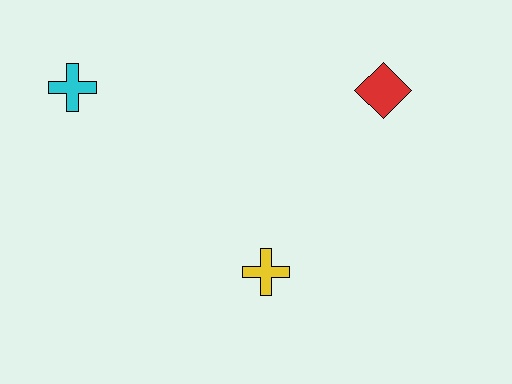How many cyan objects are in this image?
There is 1 cyan object.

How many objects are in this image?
There are 3 objects.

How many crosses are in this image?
There are 2 crosses.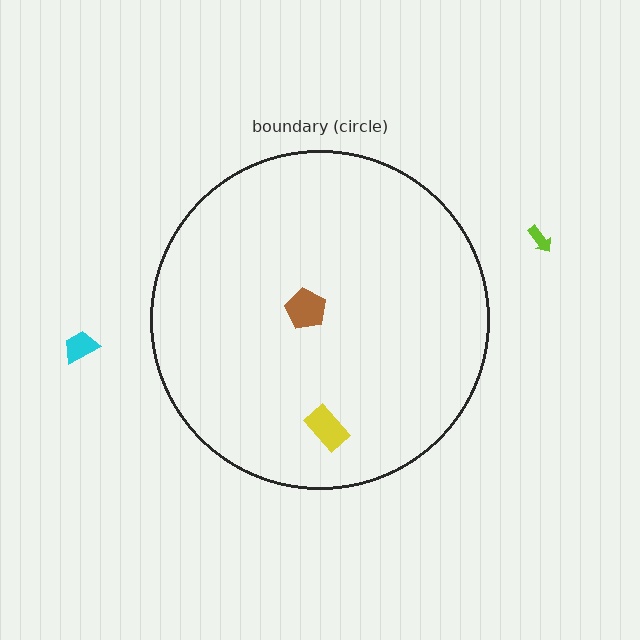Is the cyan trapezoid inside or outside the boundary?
Outside.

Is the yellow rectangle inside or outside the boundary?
Inside.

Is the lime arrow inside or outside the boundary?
Outside.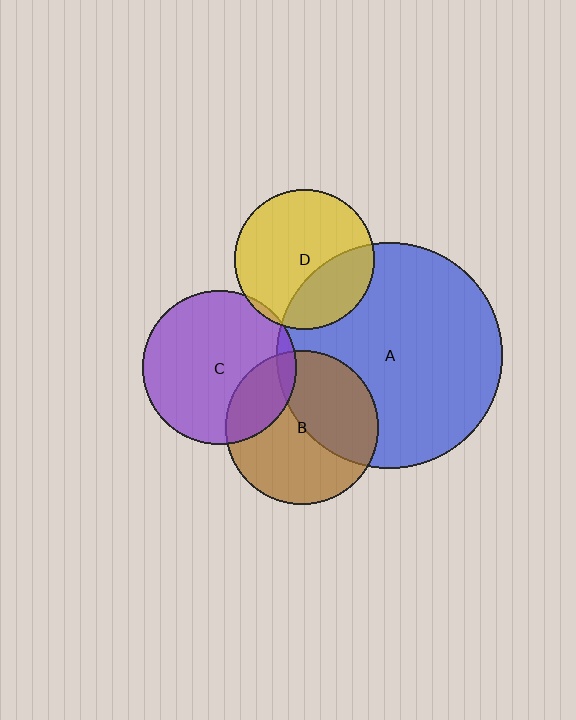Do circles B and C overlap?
Yes.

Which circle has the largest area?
Circle A (blue).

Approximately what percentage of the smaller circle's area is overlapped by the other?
Approximately 20%.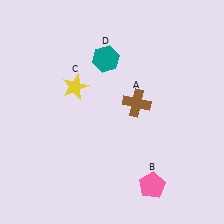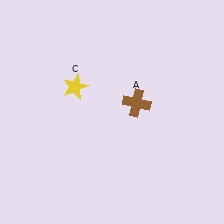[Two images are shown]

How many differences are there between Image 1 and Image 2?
There are 2 differences between the two images.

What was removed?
The pink pentagon (B), the teal hexagon (D) were removed in Image 2.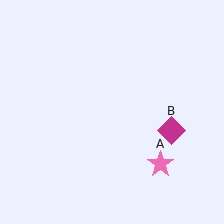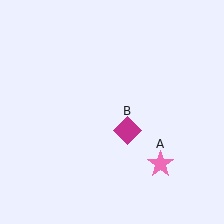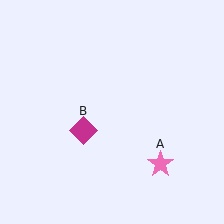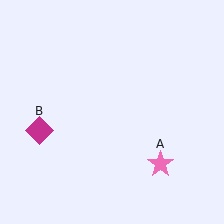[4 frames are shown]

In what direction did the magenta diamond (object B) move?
The magenta diamond (object B) moved left.